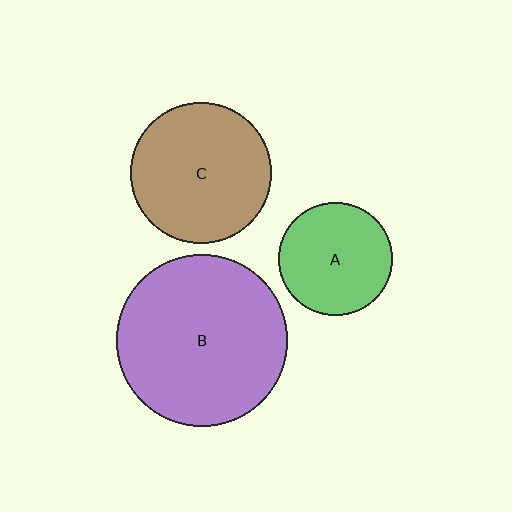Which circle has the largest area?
Circle B (purple).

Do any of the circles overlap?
No, none of the circles overlap.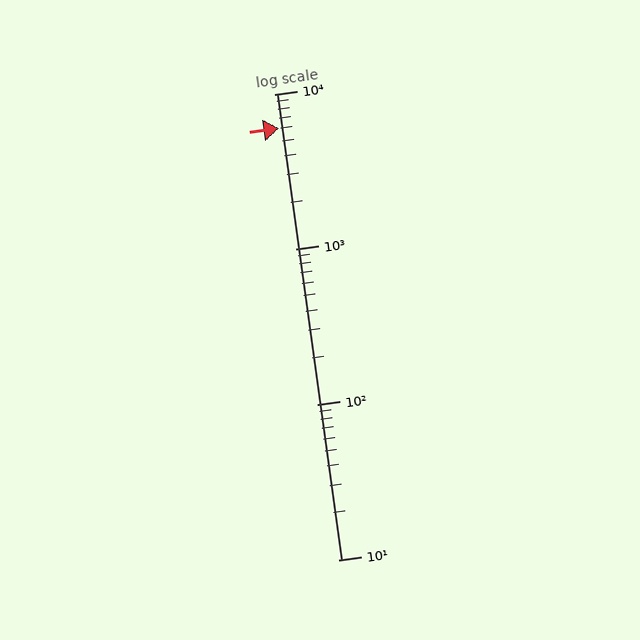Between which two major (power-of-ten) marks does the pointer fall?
The pointer is between 1000 and 10000.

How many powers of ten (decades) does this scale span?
The scale spans 3 decades, from 10 to 10000.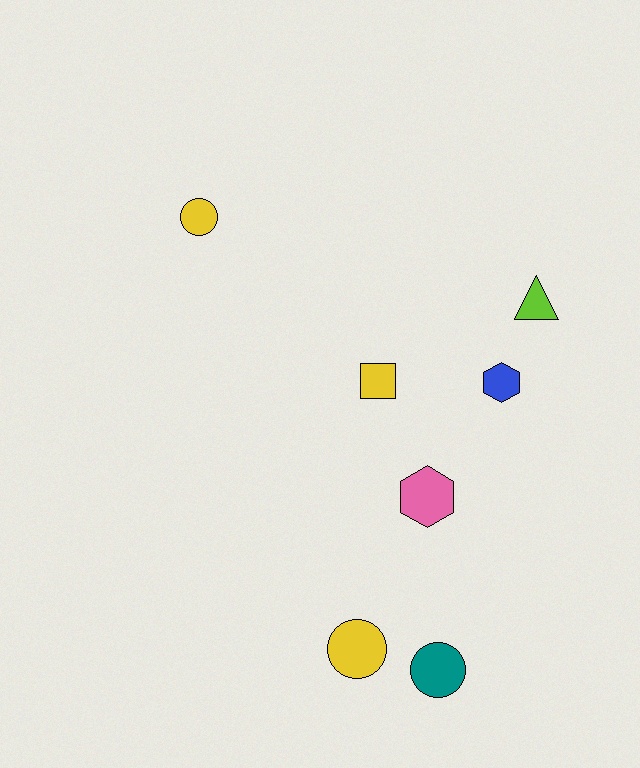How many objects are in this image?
There are 7 objects.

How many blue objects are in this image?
There is 1 blue object.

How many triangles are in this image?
There is 1 triangle.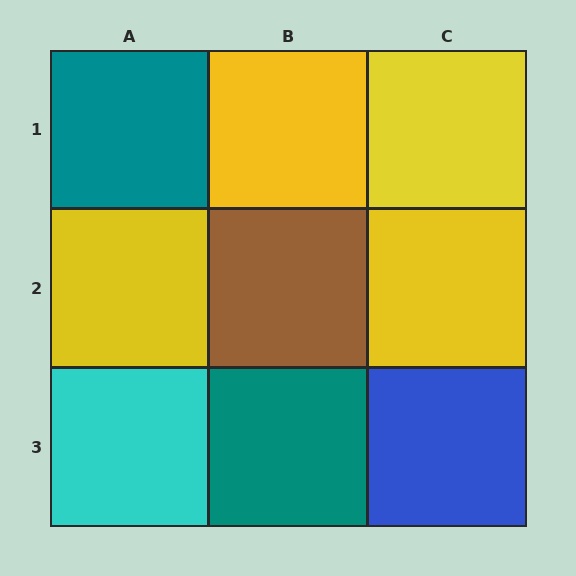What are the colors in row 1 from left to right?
Teal, yellow, yellow.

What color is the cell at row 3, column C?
Blue.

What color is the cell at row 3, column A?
Cyan.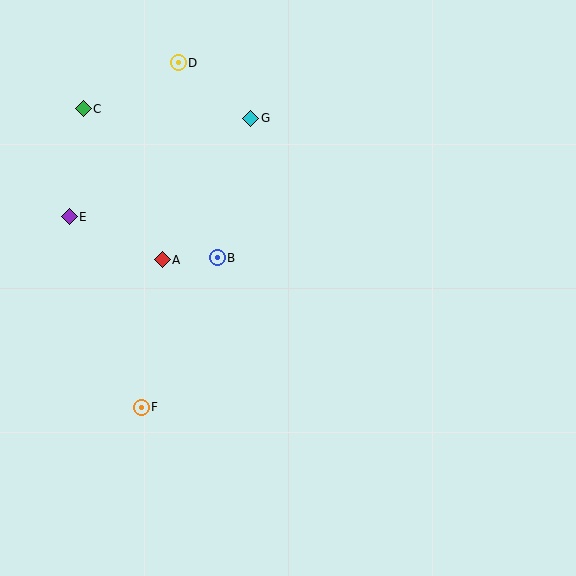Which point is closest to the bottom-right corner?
Point F is closest to the bottom-right corner.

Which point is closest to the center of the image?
Point B at (217, 258) is closest to the center.